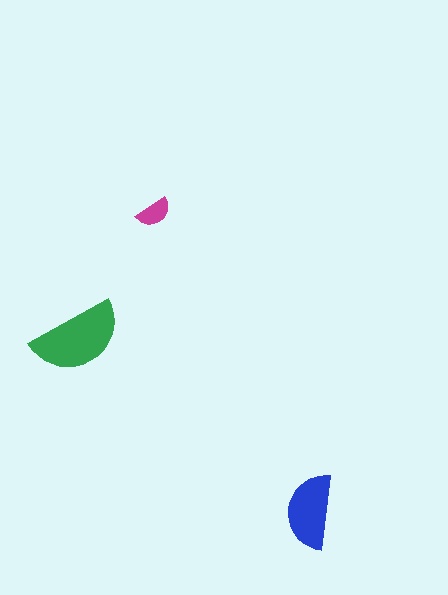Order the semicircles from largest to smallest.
the green one, the blue one, the magenta one.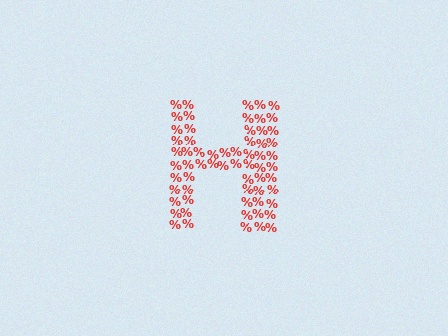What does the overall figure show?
The overall figure shows the letter H.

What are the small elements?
The small elements are percent signs.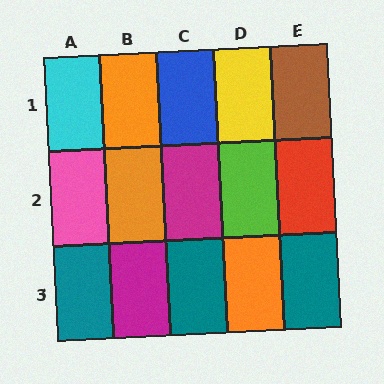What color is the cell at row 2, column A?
Pink.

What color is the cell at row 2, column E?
Red.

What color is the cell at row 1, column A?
Cyan.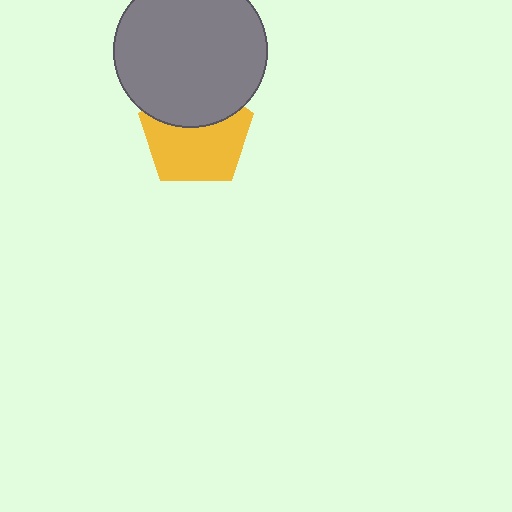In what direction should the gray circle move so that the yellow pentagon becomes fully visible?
The gray circle should move up. That is the shortest direction to clear the overlap and leave the yellow pentagon fully visible.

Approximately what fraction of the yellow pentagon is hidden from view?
Roughly 37% of the yellow pentagon is hidden behind the gray circle.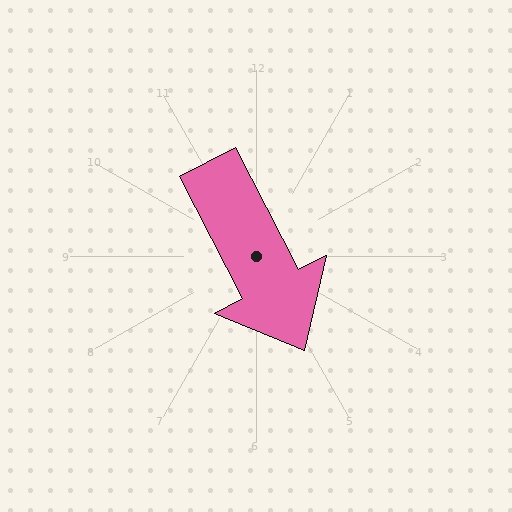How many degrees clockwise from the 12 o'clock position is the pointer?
Approximately 153 degrees.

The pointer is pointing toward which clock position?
Roughly 5 o'clock.